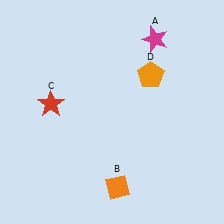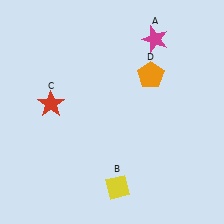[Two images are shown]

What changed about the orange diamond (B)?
In Image 1, B is orange. In Image 2, it changed to yellow.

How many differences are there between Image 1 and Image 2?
There is 1 difference between the two images.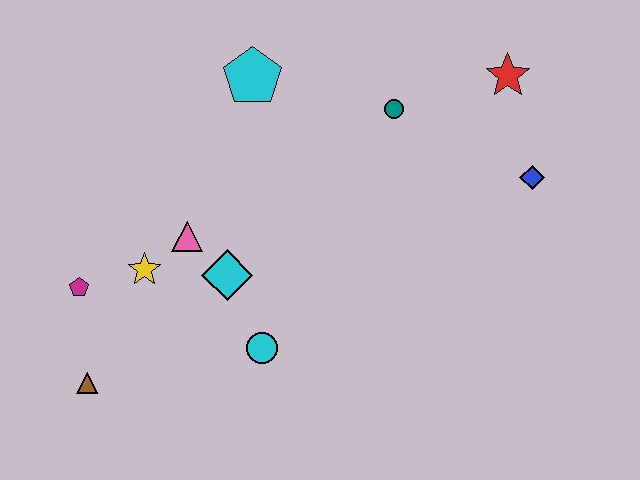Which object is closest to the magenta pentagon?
The yellow star is closest to the magenta pentagon.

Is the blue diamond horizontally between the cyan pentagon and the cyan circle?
No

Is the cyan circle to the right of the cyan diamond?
Yes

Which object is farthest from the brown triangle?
The red star is farthest from the brown triangle.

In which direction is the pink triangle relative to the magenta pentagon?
The pink triangle is to the right of the magenta pentagon.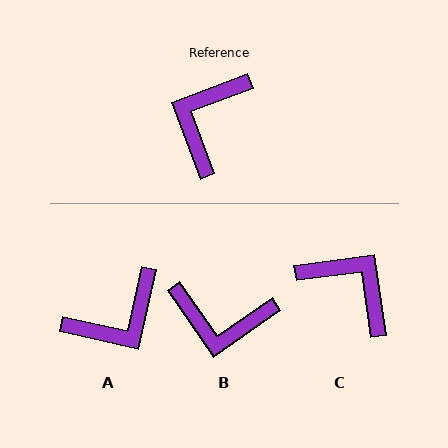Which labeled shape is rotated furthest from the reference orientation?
A, about 147 degrees away.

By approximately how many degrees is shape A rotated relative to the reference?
Approximately 147 degrees counter-clockwise.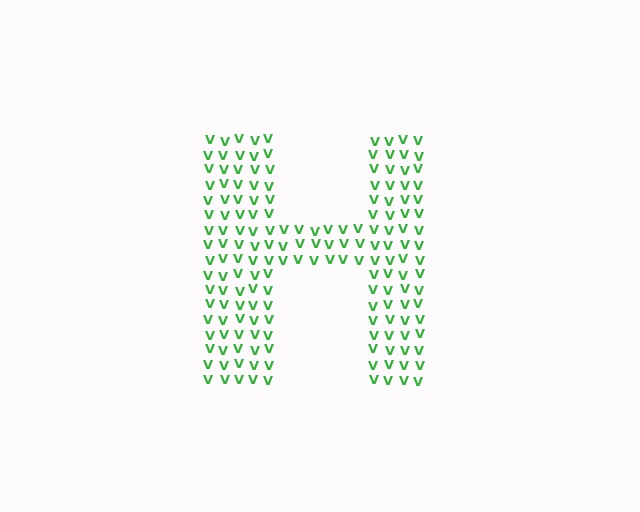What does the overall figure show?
The overall figure shows the letter H.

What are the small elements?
The small elements are letter V's.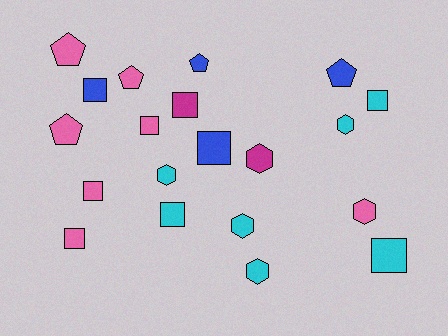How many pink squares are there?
There are 3 pink squares.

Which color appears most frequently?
Cyan, with 7 objects.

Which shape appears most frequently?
Square, with 9 objects.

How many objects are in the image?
There are 20 objects.